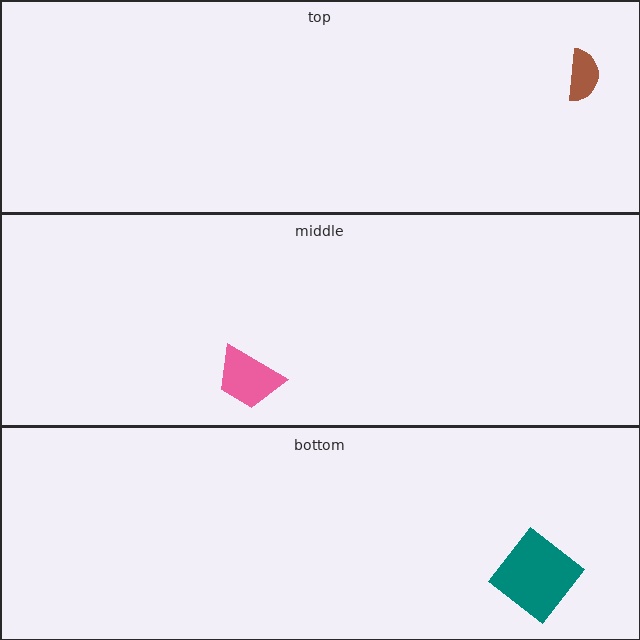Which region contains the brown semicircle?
The top region.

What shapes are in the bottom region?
The teal diamond.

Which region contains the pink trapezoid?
The middle region.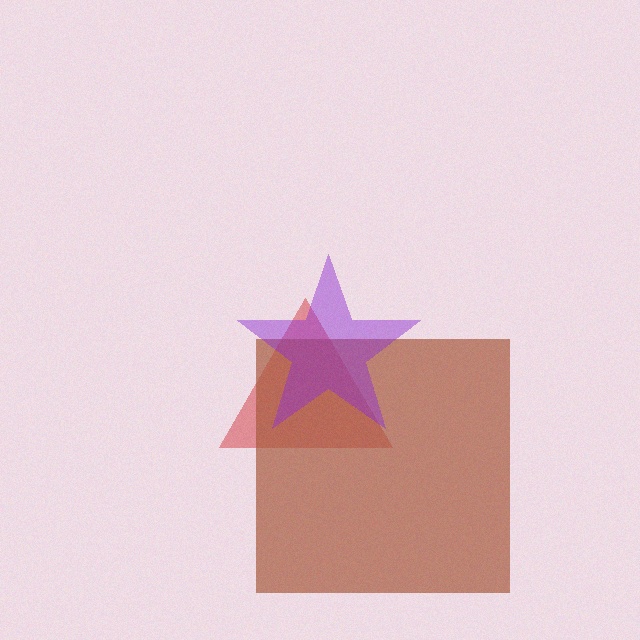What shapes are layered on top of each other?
The layered shapes are: a red triangle, a brown square, a purple star.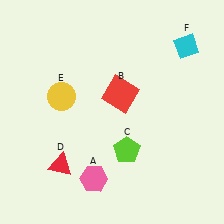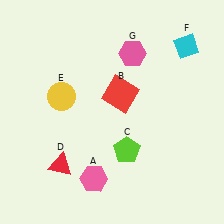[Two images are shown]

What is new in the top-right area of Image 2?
A pink hexagon (G) was added in the top-right area of Image 2.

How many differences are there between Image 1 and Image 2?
There is 1 difference between the two images.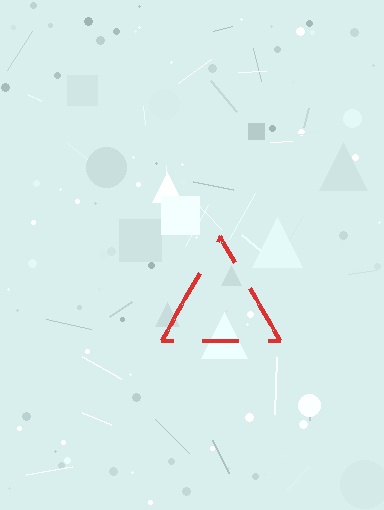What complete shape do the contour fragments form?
The contour fragments form a triangle.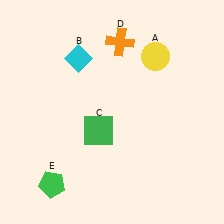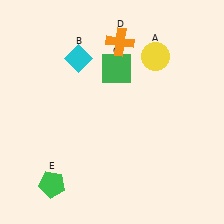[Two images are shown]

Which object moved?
The green square (C) moved up.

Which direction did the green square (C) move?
The green square (C) moved up.